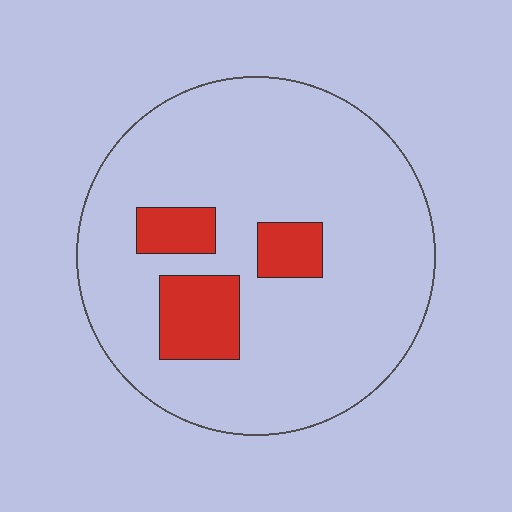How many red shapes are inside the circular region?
3.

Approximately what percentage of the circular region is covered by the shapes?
Approximately 15%.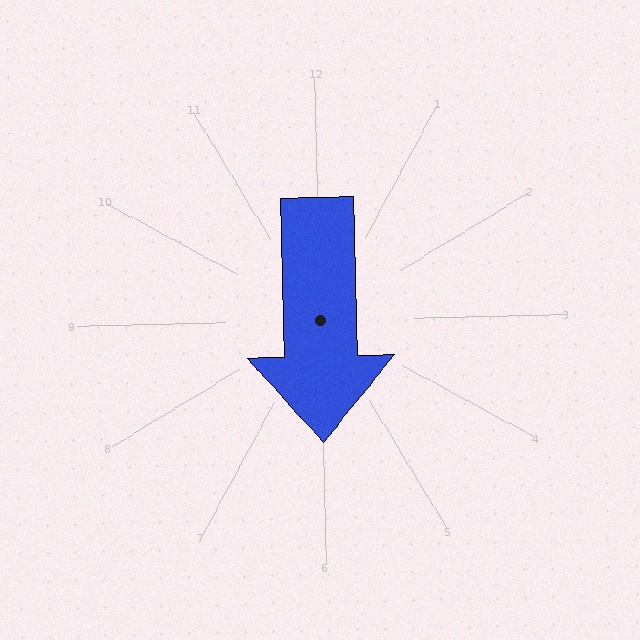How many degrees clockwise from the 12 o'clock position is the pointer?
Approximately 180 degrees.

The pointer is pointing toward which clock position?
Roughly 6 o'clock.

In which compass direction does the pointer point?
South.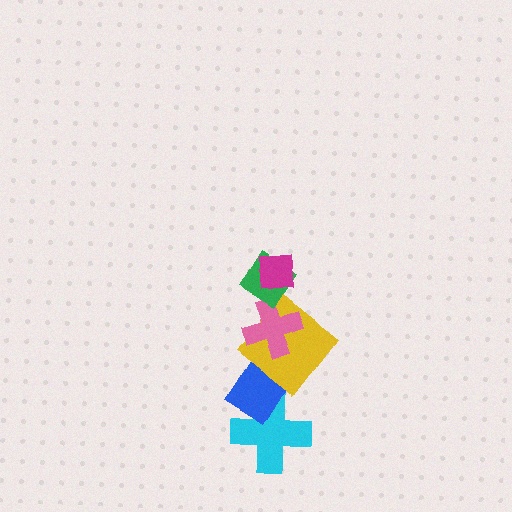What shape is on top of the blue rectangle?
The yellow diamond is on top of the blue rectangle.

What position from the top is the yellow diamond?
The yellow diamond is 4th from the top.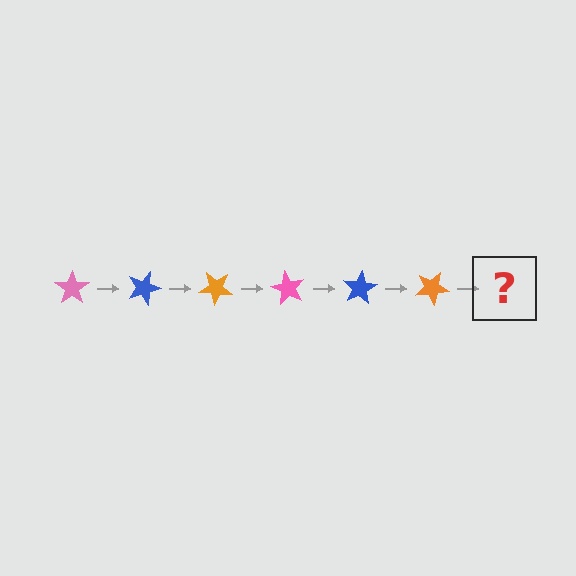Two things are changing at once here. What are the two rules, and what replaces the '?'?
The two rules are that it rotates 20 degrees each step and the color cycles through pink, blue, and orange. The '?' should be a pink star, rotated 120 degrees from the start.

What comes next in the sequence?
The next element should be a pink star, rotated 120 degrees from the start.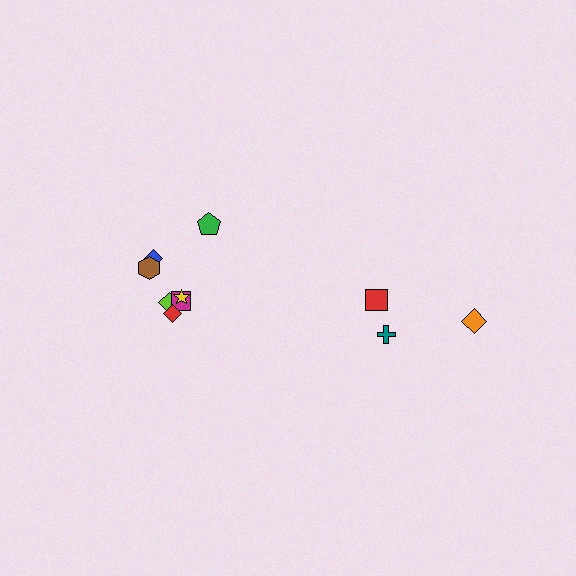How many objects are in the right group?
There are 3 objects.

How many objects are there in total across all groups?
There are 10 objects.